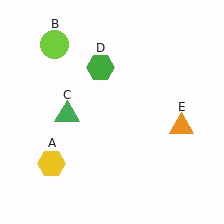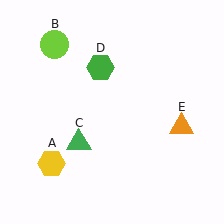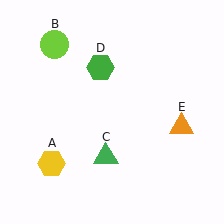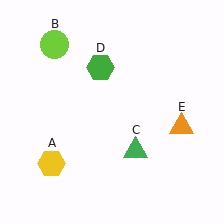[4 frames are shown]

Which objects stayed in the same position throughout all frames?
Yellow hexagon (object A) and lime circle (object B) and green hexagon (object D) and orange triangle (object E) remained stationary.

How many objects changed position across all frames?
1 object changed position: green triangle (object C).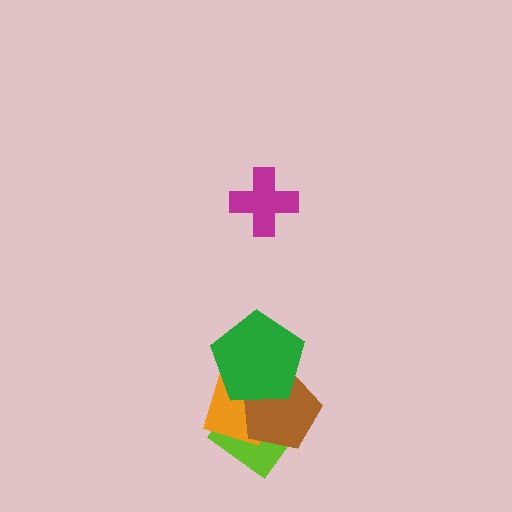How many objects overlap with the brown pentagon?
3 objects overlap with the brown pentagon.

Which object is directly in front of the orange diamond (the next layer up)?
The brown pentagon is directly in front of the orange diamond.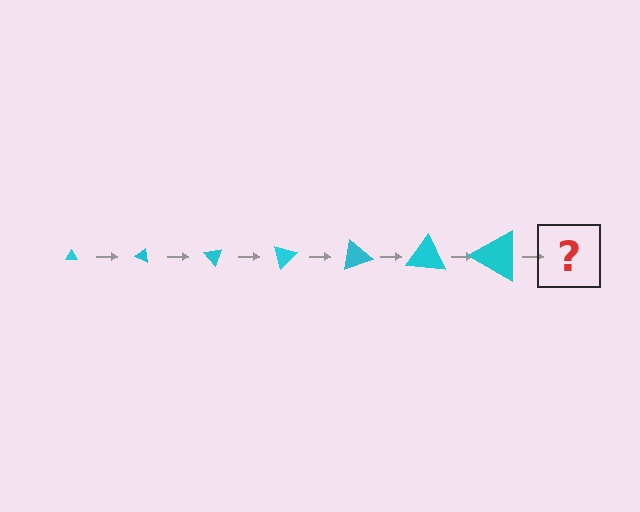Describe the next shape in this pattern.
It should be a triangle, larger than the previous one and rotated 175 degrees from the start.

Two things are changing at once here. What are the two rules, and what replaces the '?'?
The two rules are that the triangle grows larger each step and it rotates 25 degrees each step. The '?' should be a triangle, larger than the previous one and rotated 175 degrees from the start.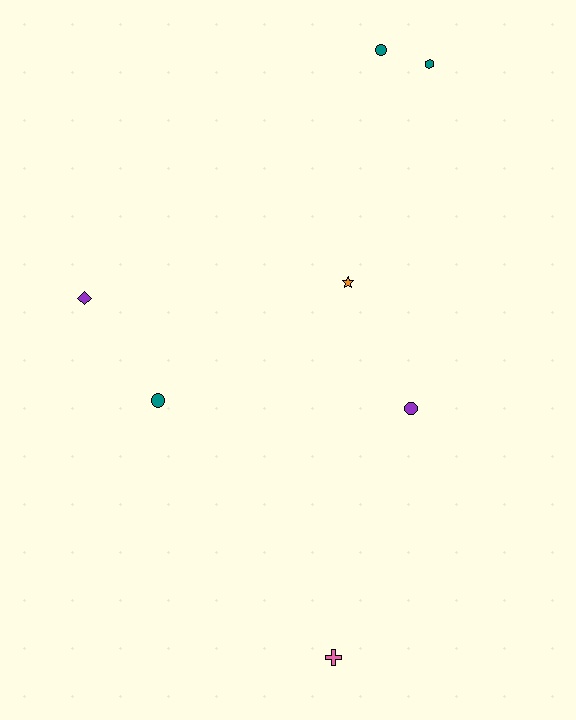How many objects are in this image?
There are 7 objects.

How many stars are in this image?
There is 1 star.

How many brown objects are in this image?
There are no brown objects.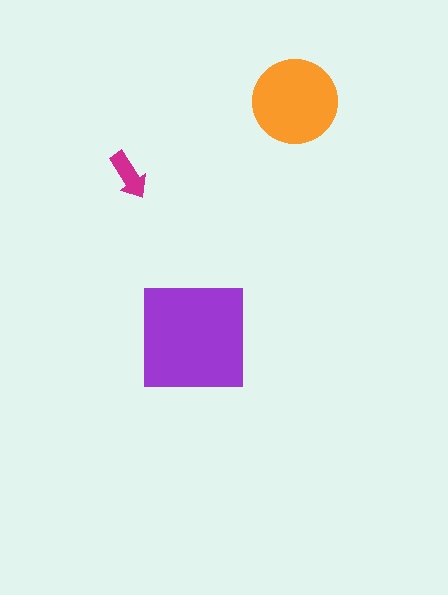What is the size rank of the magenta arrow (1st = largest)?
3rd.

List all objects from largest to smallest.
The purple square, the orange circle, the magenta arrow.